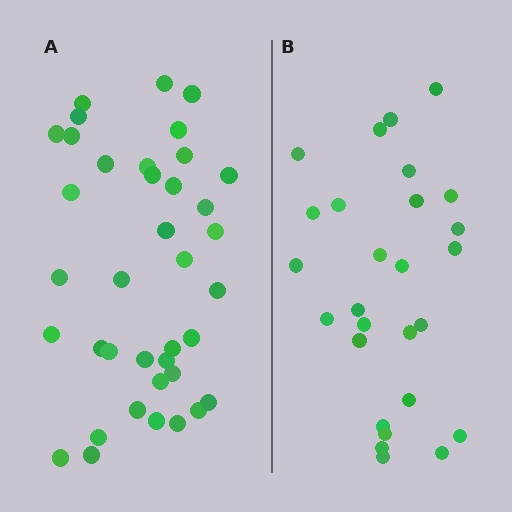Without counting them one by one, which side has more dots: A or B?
Region A (the left region) has more dots.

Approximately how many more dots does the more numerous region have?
Region A has roughly 12 or so more dots than region B.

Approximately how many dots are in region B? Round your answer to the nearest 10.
About 30 dots. (The exact count is 27, which rounds to 30.)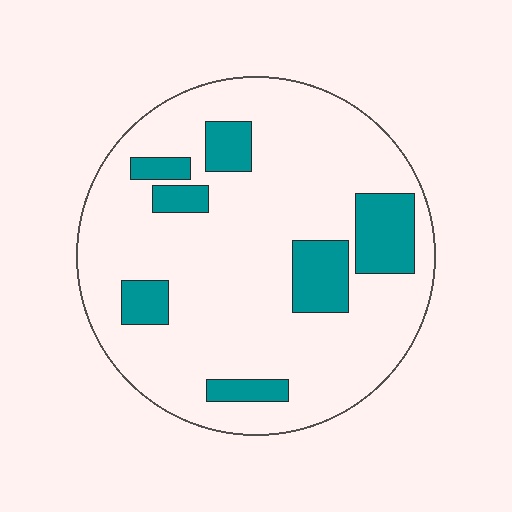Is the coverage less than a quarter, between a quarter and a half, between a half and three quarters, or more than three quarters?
Less than a quarter.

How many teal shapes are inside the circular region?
7.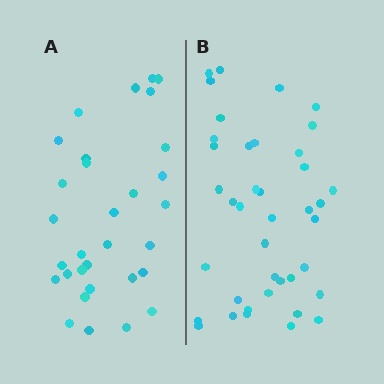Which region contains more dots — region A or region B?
Region B (the right region) has more dots.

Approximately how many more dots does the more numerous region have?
Region B has roughly 8 or so more dots than region A.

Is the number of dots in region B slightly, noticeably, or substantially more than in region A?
Region B has noticeably more, but not dramatically so. The ratio is roughly 1.3 to 1.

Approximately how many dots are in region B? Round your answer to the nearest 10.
About 40 dots.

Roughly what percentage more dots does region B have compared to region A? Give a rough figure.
About 30% more.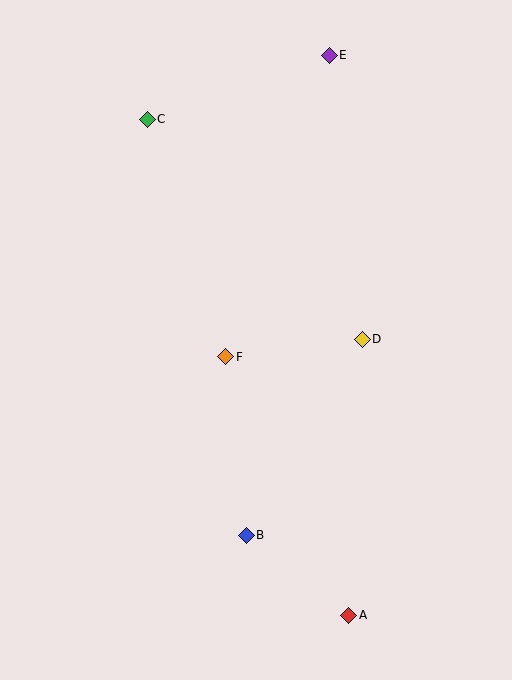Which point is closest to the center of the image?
Point F at (226, 357) is closest to the center.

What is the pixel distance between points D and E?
The distance between D and E is 286 pixels.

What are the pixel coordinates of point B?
Point B is at (246, 535).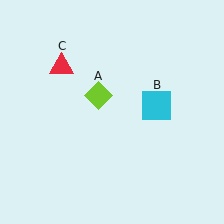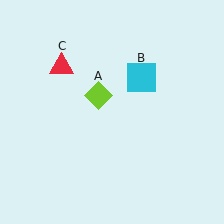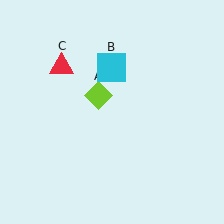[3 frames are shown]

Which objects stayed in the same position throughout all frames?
Lime diamond (object A) and red triangle (object C) remained stationary.